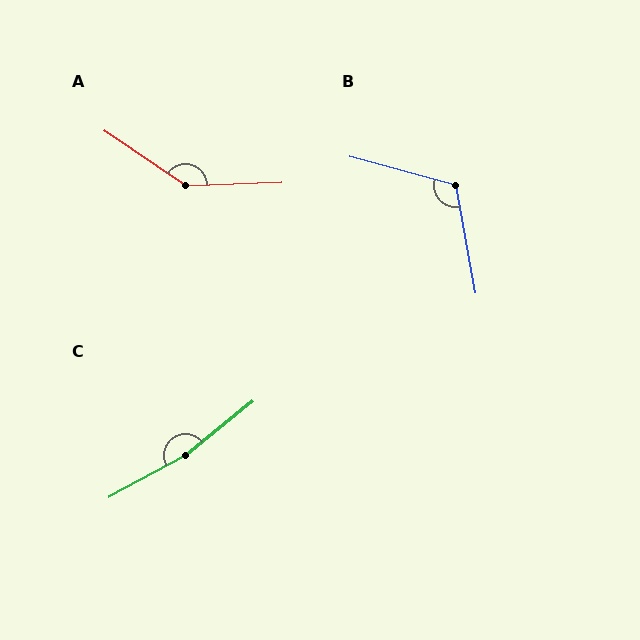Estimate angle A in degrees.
Approximately 144 degrees.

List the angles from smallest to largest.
B (116°), A (144°), C (170°).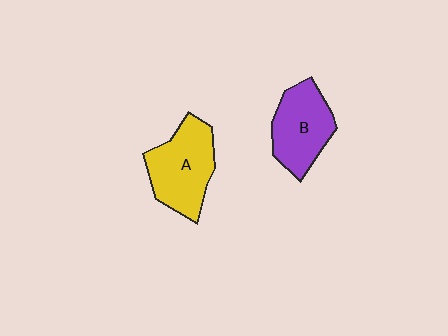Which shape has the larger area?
Shape A (yellow).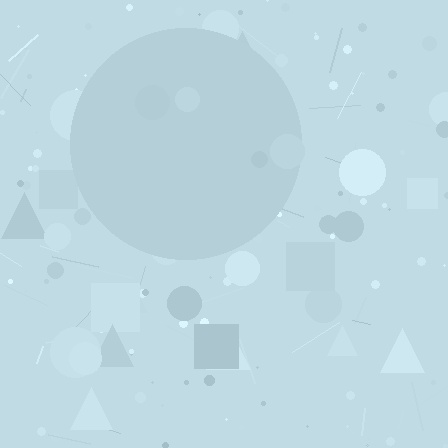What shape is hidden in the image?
A circle is hidden in the image.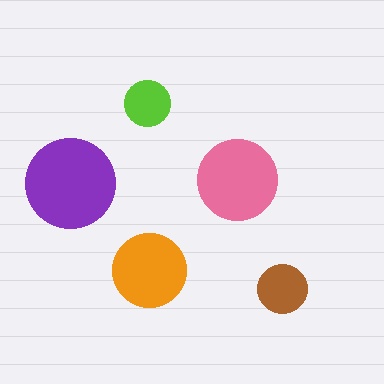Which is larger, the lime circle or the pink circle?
The pink one.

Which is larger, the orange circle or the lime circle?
The orange one.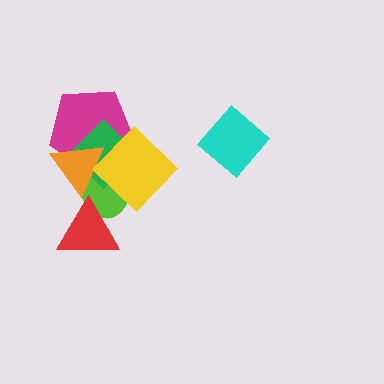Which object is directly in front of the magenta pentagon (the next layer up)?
The lime ellipse is directly in front of the magenta pentagon.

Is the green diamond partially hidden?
Yes, it is partially covered by another shape.